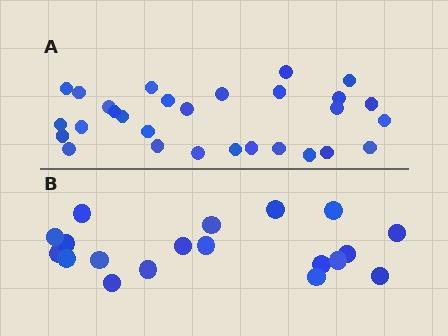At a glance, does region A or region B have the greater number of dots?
Region A (the top region) has more dots.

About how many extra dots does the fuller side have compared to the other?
Region A has roughly 10 or so more dots than region B.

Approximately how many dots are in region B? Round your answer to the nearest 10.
About 20 dots. (The exact count is 19, which rounds to 20.)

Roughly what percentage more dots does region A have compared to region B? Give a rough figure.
About 55% more.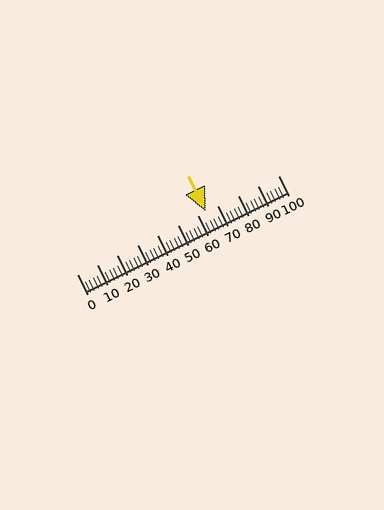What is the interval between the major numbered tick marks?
The major tick marks are spaced 10 units apart.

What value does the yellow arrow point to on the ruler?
The yellow arrow points to approximately 64.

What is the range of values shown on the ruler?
The ruler shows values from 0 to 100.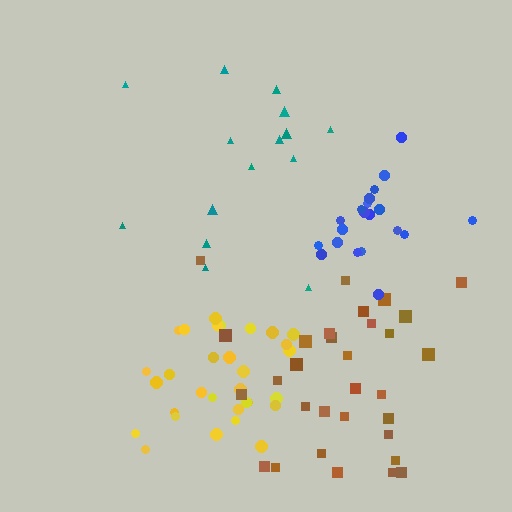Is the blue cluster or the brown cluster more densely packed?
Brown.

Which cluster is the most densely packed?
Yellow.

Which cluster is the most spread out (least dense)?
Teal.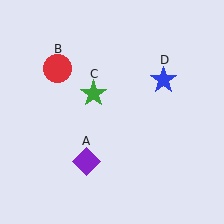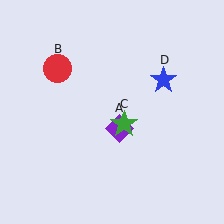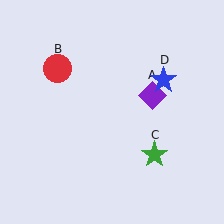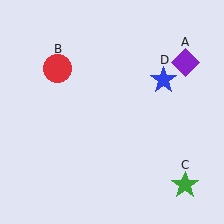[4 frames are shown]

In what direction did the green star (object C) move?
The green star (object C) moved down and to the right.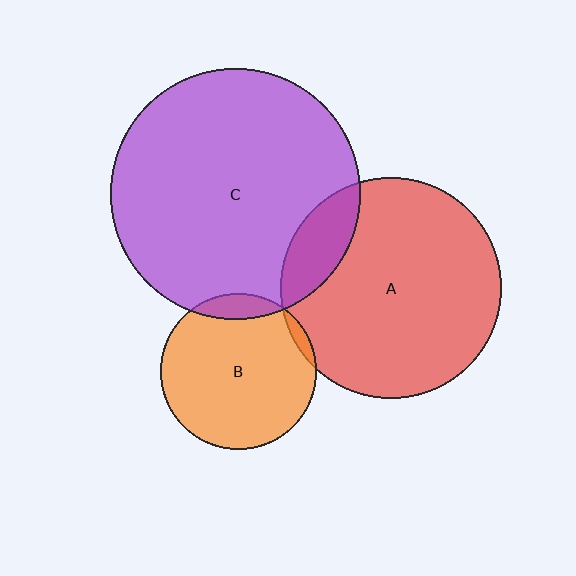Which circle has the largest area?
Circle C (purple).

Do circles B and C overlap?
Yes.